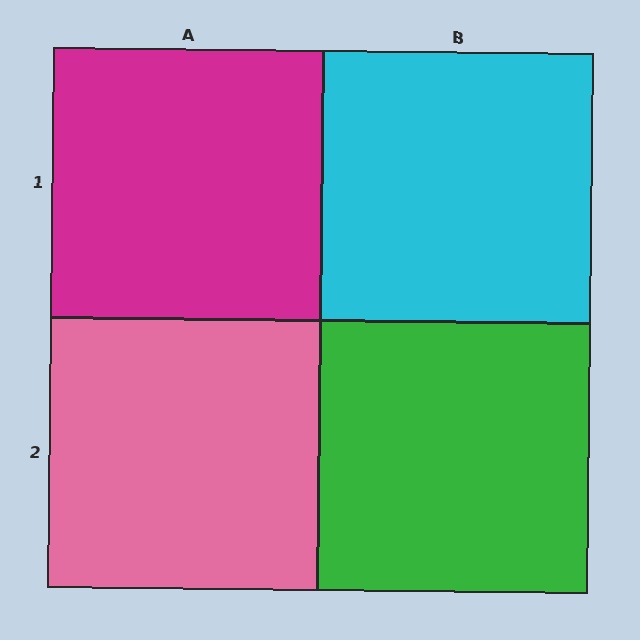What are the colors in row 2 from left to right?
Pink, green.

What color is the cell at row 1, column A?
Magenta.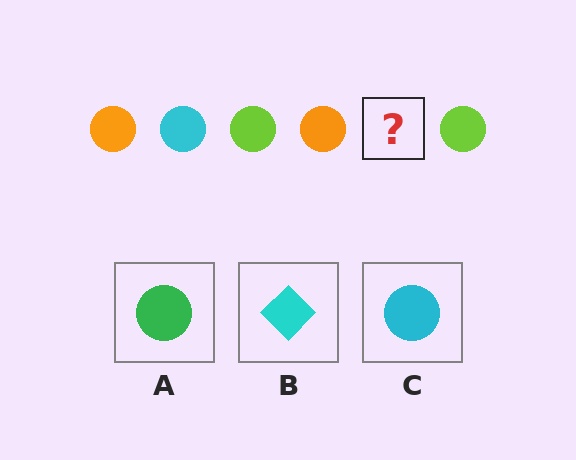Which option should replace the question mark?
Option C.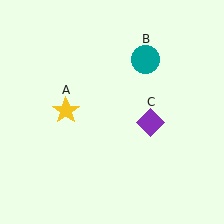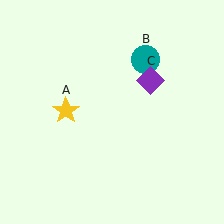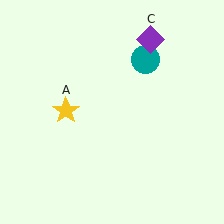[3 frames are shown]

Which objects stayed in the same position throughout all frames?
Yellow star (object A) and teal circle (object B) remained stationary.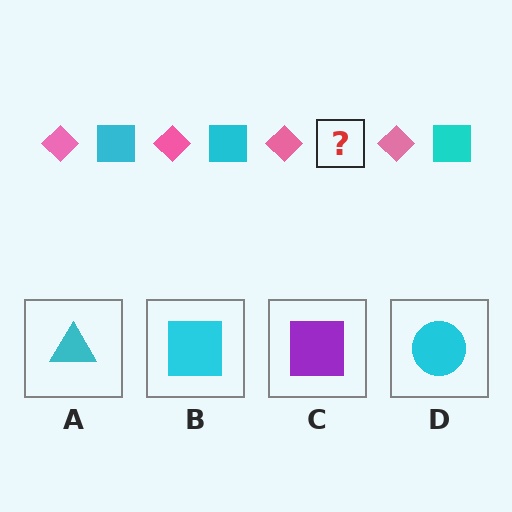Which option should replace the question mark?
Option B.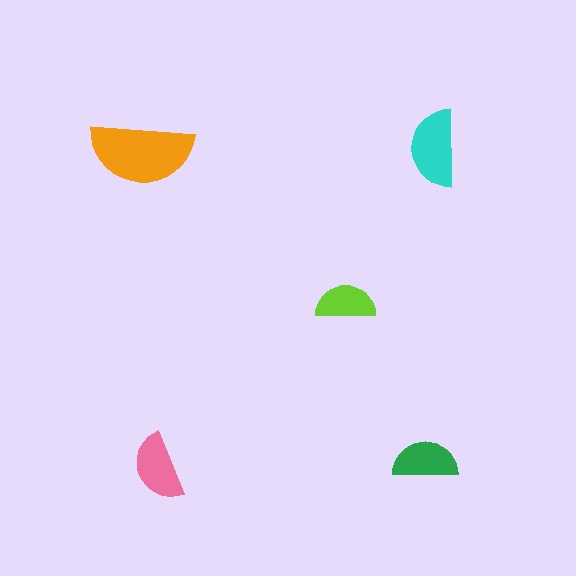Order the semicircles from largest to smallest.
the orange one, the cyan one, the pink one, the green one, the lime one.